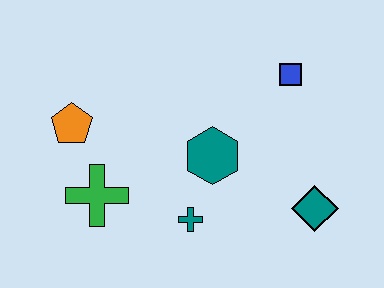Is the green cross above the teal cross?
Yes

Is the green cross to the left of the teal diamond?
Yes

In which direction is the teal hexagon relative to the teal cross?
The teal hexagon is above the teal cross.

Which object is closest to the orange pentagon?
The green cross is closest to the orange pentagon.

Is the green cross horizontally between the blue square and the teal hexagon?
No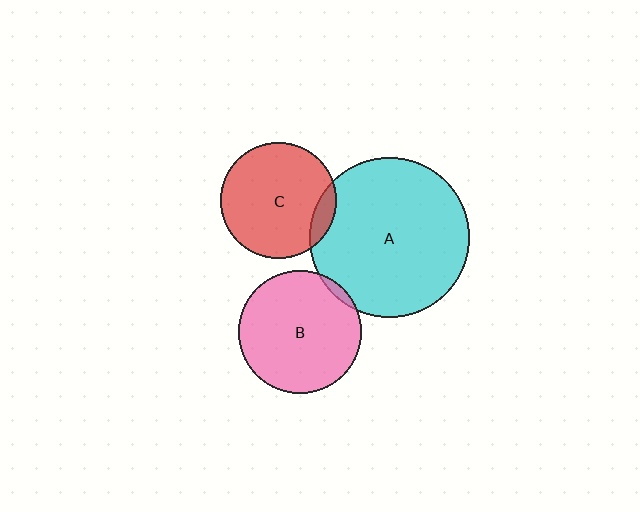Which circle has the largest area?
Circle A (cyan).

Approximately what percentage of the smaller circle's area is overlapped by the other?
Approximately 10%.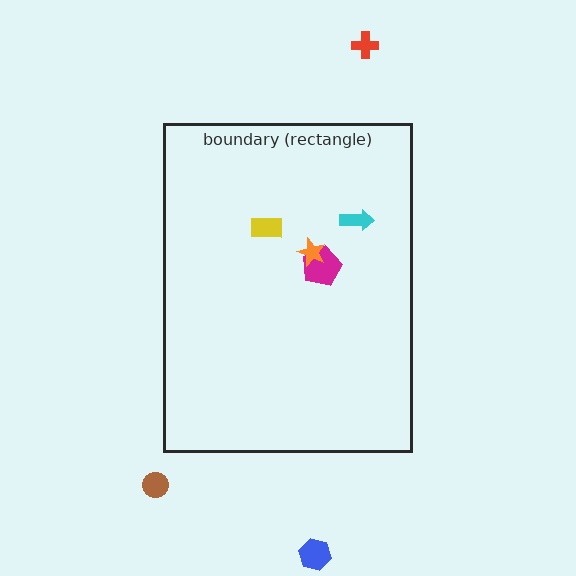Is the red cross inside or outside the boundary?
Outside.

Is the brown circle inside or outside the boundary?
Outside.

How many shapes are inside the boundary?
4 inside, 3 outside.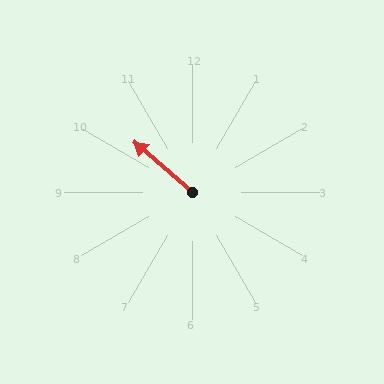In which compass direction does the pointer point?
Northwest.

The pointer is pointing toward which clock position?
Roughly 10 o'clock.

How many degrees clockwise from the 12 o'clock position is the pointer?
Approximately 311 degrees.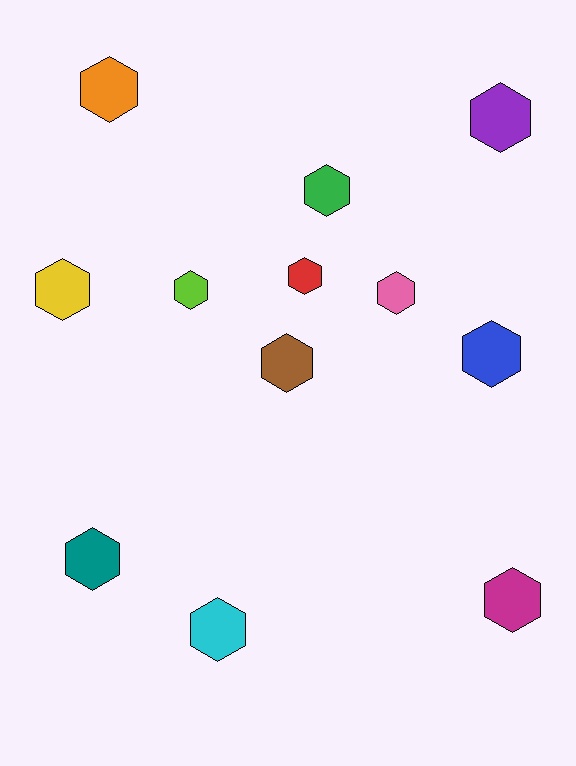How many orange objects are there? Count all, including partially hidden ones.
There is 1 orange object.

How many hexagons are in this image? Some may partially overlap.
There are 12 hexagons.